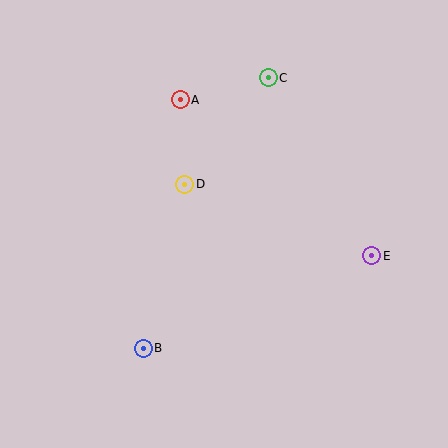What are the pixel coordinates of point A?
Point A is at (180, 100).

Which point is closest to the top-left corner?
Point A is closest to the top-left corner.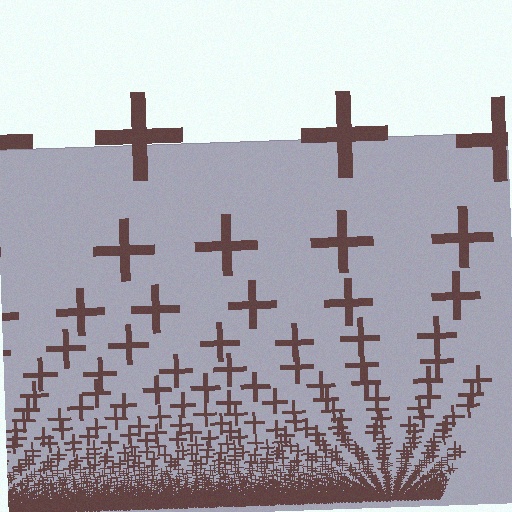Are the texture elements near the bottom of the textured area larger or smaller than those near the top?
Smaller. The gradient is inverted — elements near the bottom are smaller and denser.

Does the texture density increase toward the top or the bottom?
Density increases toward the bottom.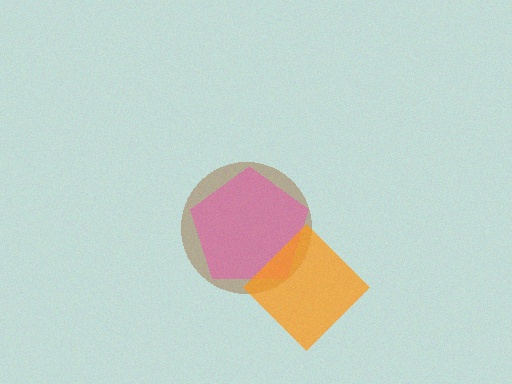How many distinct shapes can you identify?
There are 3 distinct shapes: a brown circle, a pink pentagon, an orange diamond.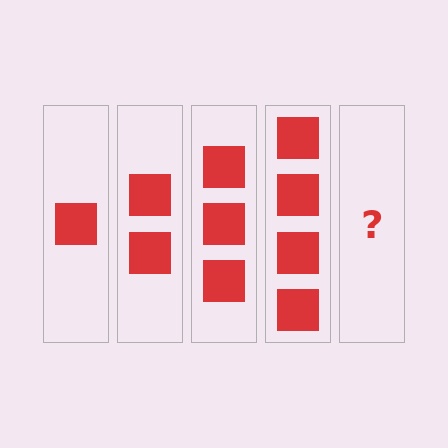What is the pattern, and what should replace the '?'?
The pattern is that each step adds one more square. The '?' should be 5 squares.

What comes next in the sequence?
The next element should be 5 squares.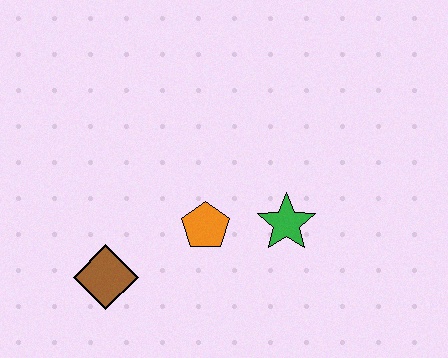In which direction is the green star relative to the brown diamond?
The green star is to the right of the brown diamond.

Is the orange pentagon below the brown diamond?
No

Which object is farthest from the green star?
The brown diamond is farthest from the green star.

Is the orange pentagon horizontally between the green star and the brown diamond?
Yes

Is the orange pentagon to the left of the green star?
Yes